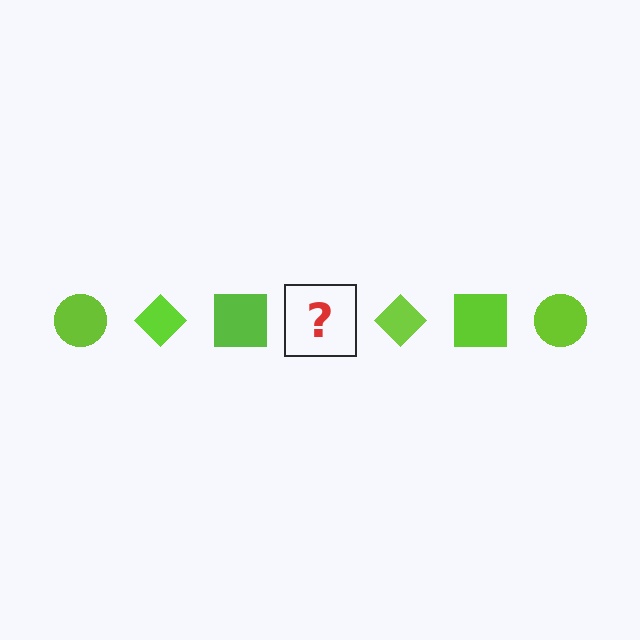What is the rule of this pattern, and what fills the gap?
The rule is that the pattern cycles through circle, diamond, square shapes in lime. The gap should be filled with a lime circle.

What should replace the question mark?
The question mark should be replaced with a lime circle.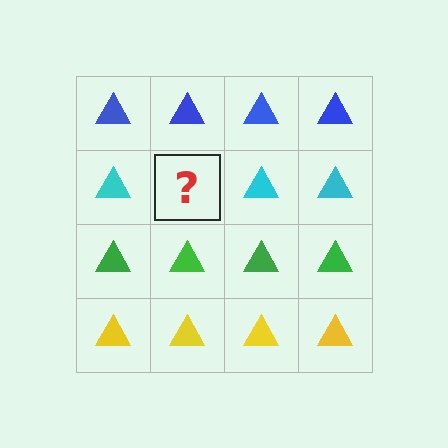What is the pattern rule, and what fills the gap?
The rule is that each row has a consistent color. The gap should be filled with a cyan triangle.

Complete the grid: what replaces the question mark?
The question mark should be replaced with a cyan triangle.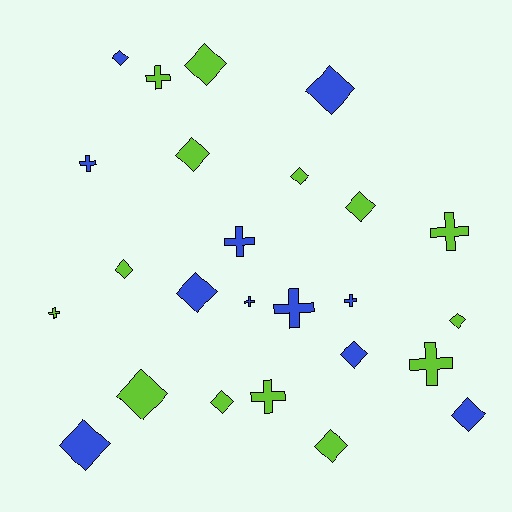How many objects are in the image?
There are 25 objects.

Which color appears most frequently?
Lime, with 14 objects.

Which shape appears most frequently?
Diamond, with 15 objects.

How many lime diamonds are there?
There are 9 lime diamonds.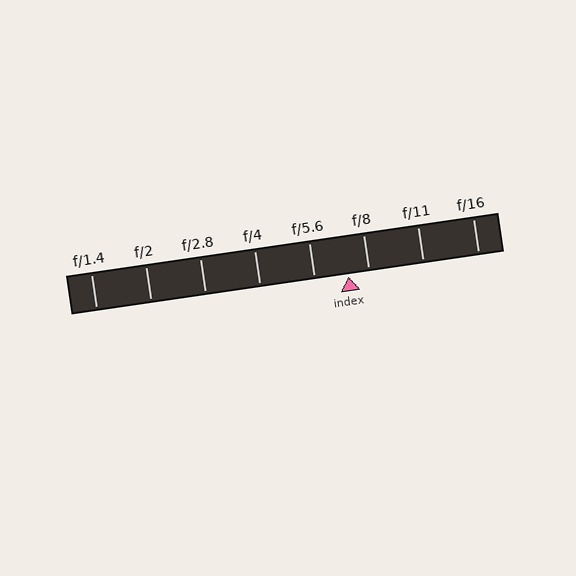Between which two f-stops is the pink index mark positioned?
The index mark is between f/5.6 and f/8.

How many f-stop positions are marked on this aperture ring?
There are 8 f-stop positions marked.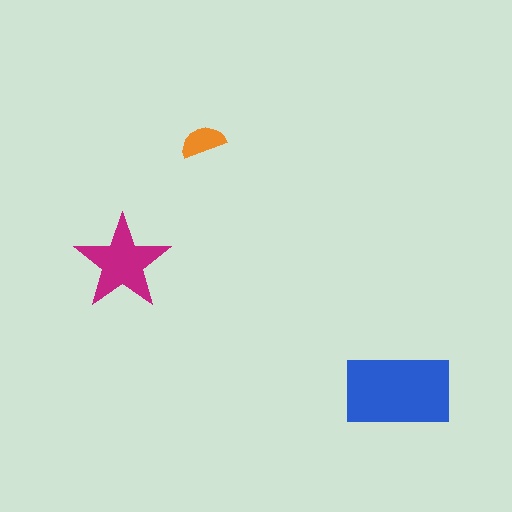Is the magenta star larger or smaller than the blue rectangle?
Smaller.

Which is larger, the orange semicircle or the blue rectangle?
The blue rectangle.